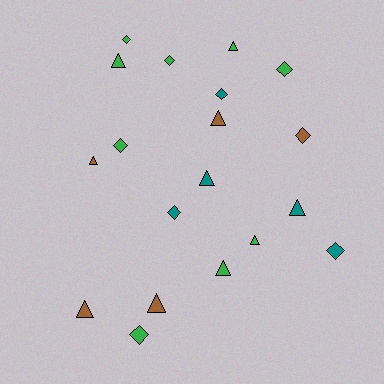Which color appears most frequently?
Green, with 9 objects.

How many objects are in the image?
There are 19 objects.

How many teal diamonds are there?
There are 3 teal diamonds.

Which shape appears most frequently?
Triangle, with 10 objects.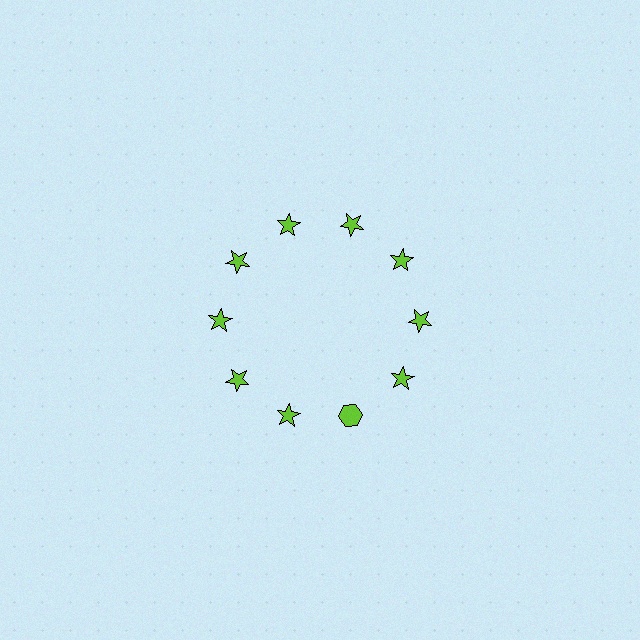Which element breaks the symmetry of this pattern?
The lime hexagon at roughly the 5 o'clock position breaks the symmetry. All other shapes are lime stars.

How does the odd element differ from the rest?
It has a different shape: hexagon instead of star.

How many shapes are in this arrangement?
There are 10 shapes arranged in a ring pattern.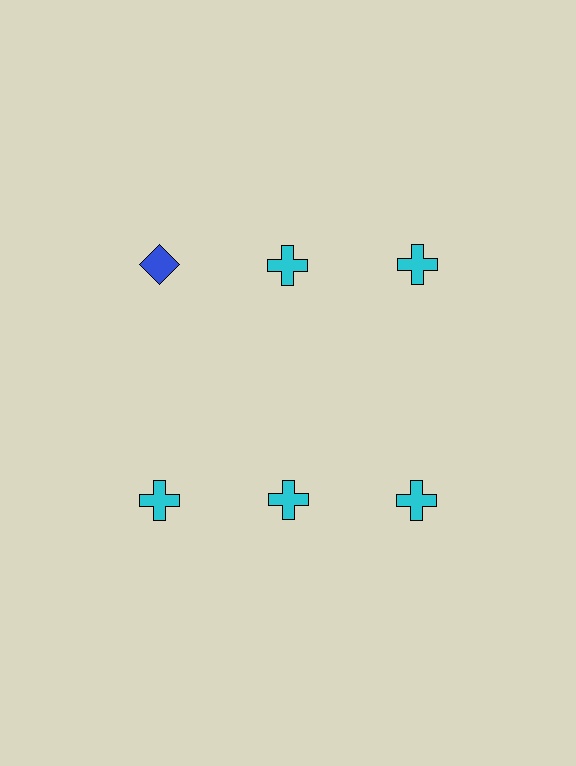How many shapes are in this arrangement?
There are 6 shapes arranged in a grid pattern.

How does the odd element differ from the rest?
It differs in both color (blue instead of cyan) and shape (diamond instead of cross).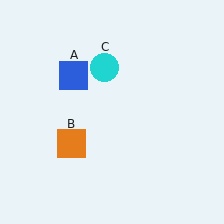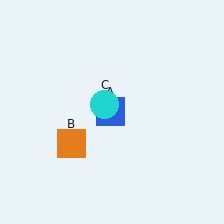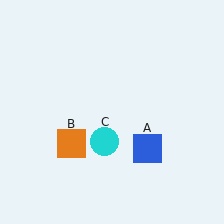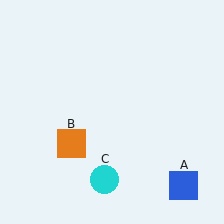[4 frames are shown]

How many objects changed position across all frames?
2 objects changed position: blue square (object A), cyan circle (object C).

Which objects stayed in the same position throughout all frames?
Orange square (object B) remained stationary.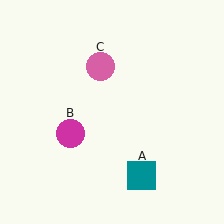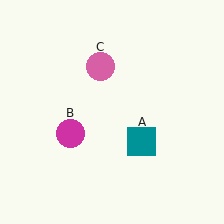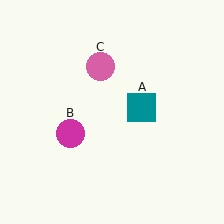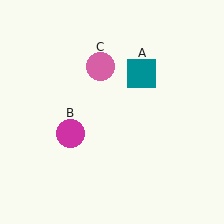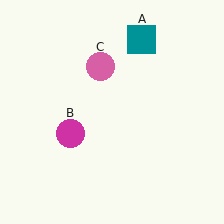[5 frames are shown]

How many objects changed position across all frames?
1 object changed position: teal square (object A).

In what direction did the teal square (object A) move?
The teal square (object A) moved up.